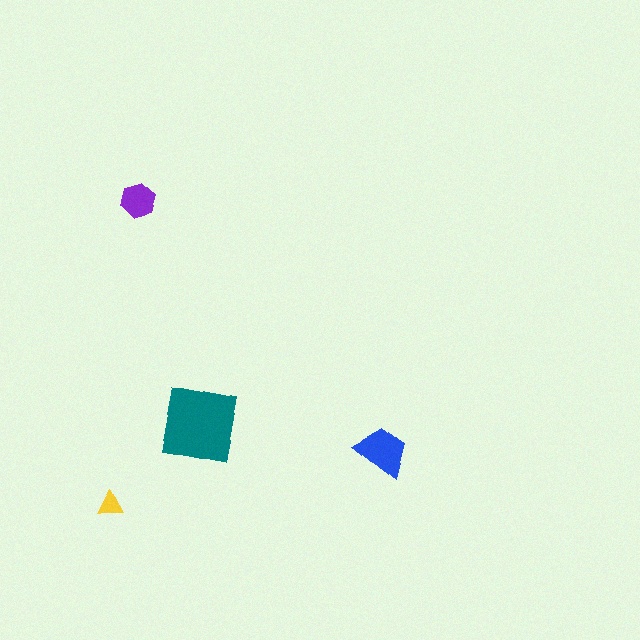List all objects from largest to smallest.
The teal square, the blue trapezoid, the purple hexagon, the yellow triangle.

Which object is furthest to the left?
The yellow triangle is leftmost.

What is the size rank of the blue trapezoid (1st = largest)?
2nd.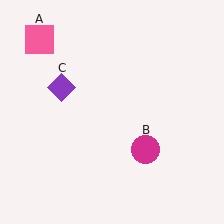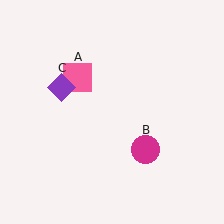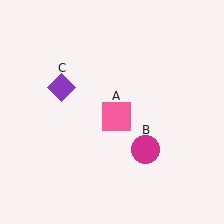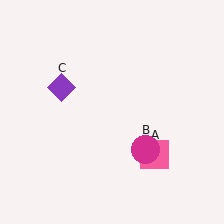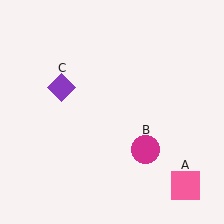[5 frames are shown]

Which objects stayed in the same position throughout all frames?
Magenta circle (object B) and purple diamond (object C) remained stationary.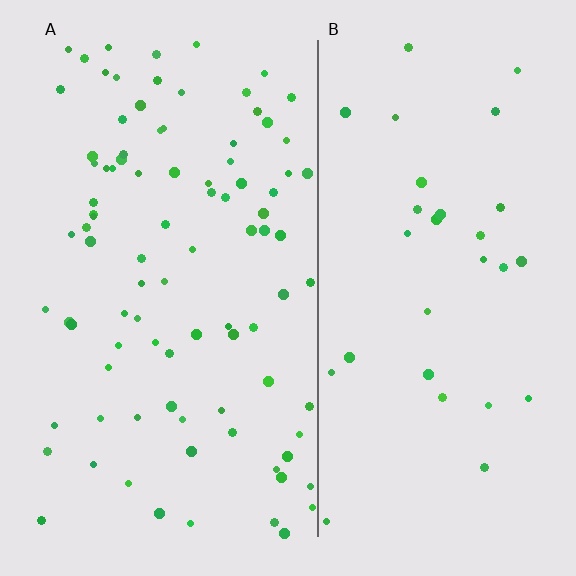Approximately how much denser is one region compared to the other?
Approximately 3.0× — region A over region B.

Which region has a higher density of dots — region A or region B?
A (the left).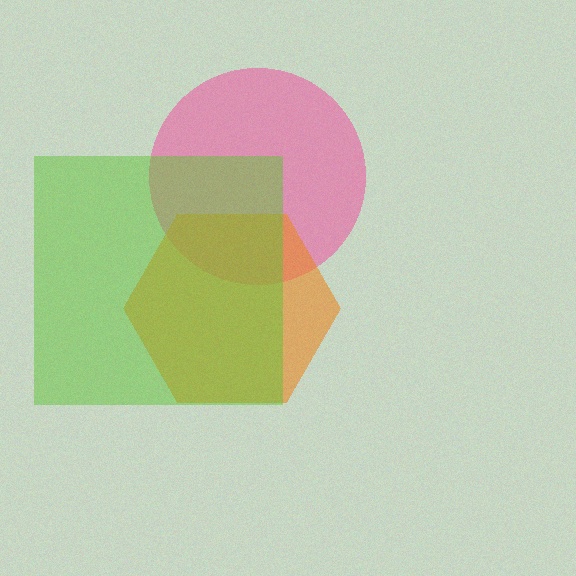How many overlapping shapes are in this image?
There are 3 overlapping shapes in the image.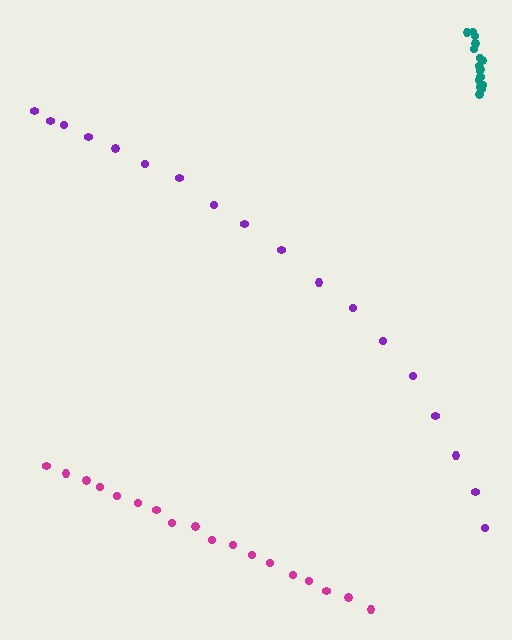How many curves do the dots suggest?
There are 3 distinct paths.